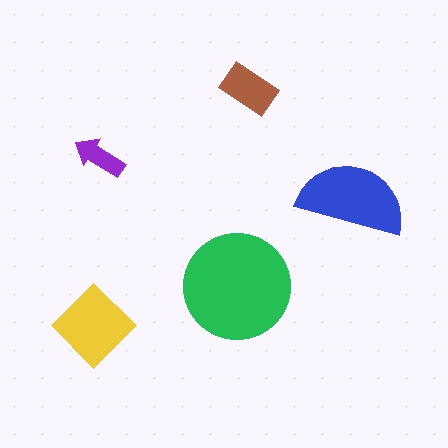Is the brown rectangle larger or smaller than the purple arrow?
Larger.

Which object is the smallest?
The purple arrow.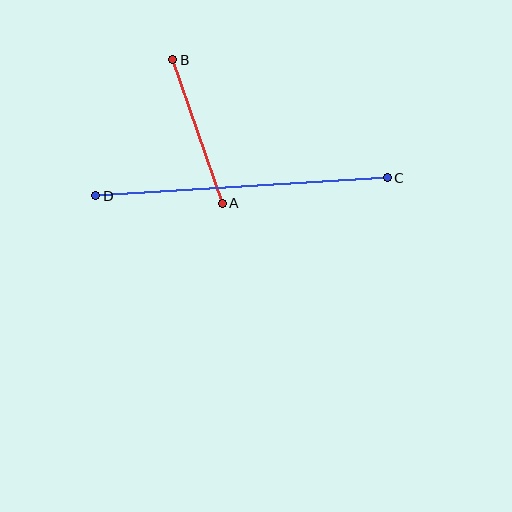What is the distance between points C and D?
The distance is approximately 292 pixels.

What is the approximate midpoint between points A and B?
The midpoint is at approximately (198, 132) pixels.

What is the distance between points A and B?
The distance is approximately 152 pixels.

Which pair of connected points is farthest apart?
Points C and D are farthest apart.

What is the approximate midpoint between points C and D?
The midpoint is at approximately (242, 187) pixels.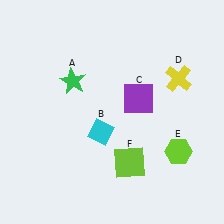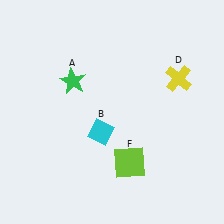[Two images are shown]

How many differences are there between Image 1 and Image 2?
There are 2 differences between the two images.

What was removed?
The purple square (C), the lime hexagon (E) were removed in Image 2.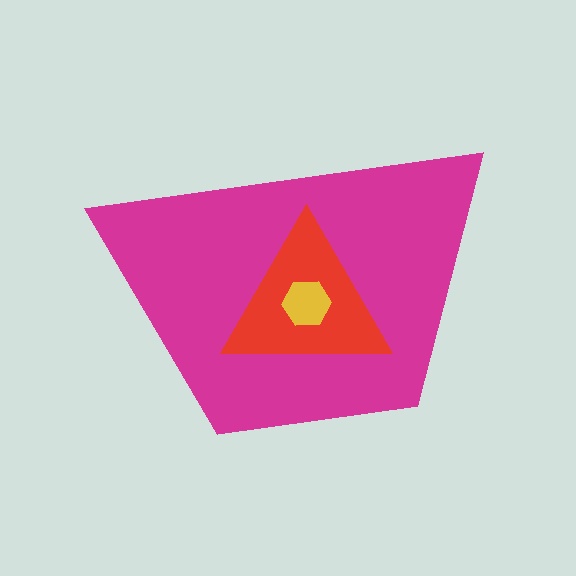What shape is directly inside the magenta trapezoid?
The red triangle.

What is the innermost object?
The yellow hexagon.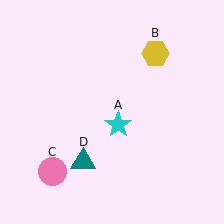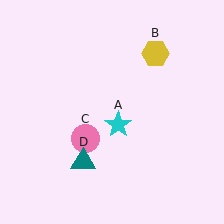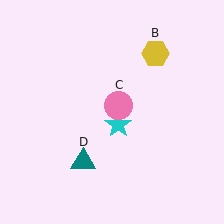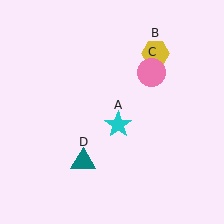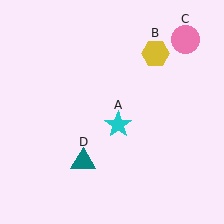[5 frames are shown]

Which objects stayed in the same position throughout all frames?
Cyan star (object A) and yellow hexagon (object B) and teal triangle (object D) remained stationary.